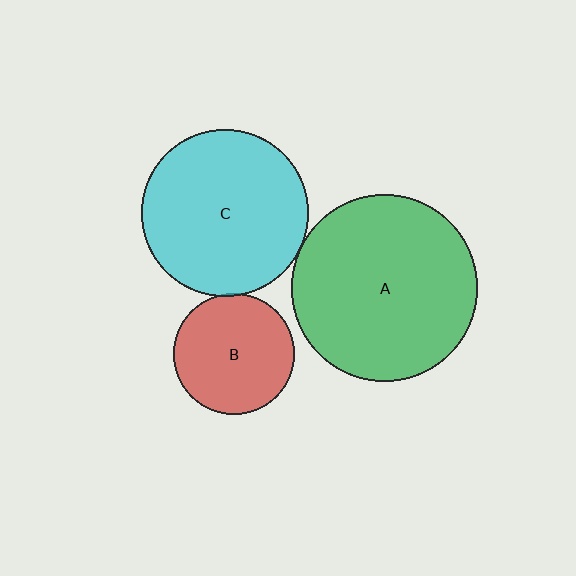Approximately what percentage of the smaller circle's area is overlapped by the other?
Approximately 5%.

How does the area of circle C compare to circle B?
Approximately 1.9 times.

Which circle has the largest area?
Circle A (green).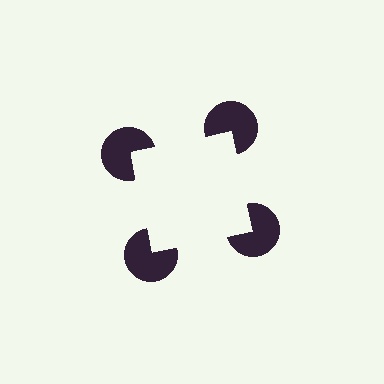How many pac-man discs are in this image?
There are 4 — one at each vertex of the illusory square.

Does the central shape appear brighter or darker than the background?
It typically appears slightly brighter than the background, even though no actual brightness change is drawn.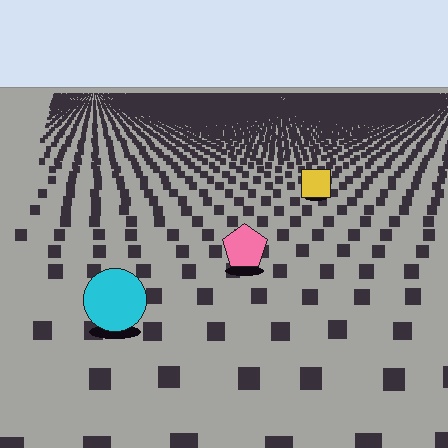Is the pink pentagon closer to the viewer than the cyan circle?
No. The cyan circle is closer — you can tell from the texture gradient: the ground texture is coarser near it.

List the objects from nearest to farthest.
From nearest to farthest: the cyan circle, the pink pentagon, the yellow square.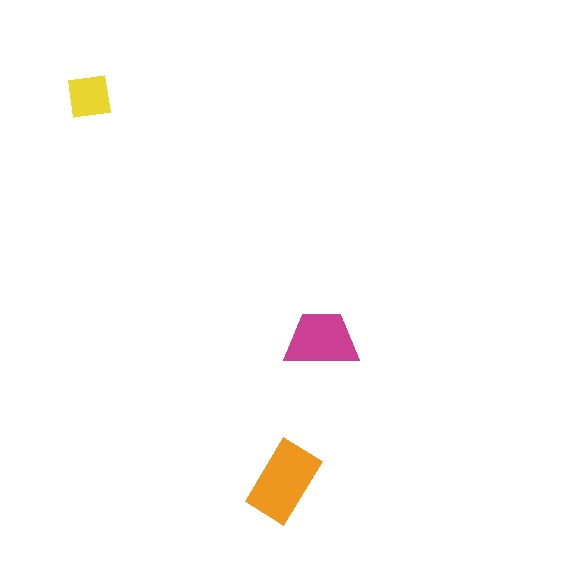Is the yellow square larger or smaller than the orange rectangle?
Smaller.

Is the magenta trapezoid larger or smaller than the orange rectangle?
Smaller.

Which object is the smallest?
The yellow square.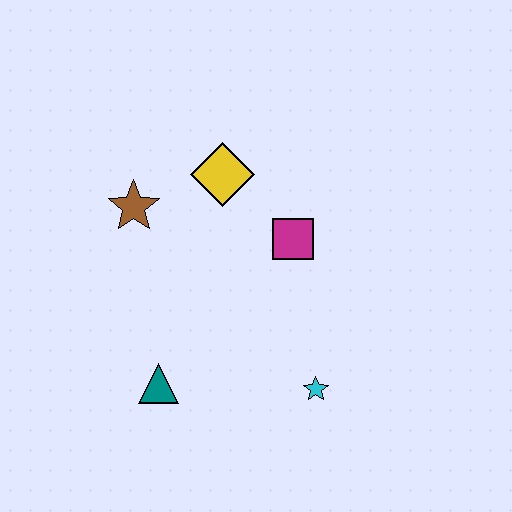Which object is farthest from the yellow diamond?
The cyan star is farthest from the yellow diamond.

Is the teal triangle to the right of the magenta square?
No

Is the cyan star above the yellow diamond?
No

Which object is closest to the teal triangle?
The cyan star is closest to the teal triangle.